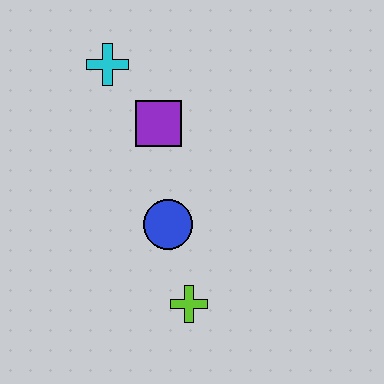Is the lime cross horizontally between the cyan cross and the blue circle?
No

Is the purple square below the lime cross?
No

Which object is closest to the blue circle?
The lime cross is closest to the blue circle.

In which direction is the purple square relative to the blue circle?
The purple square is above the blue circle.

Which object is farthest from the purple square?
The lime cross is farthest from the purple square.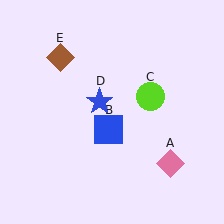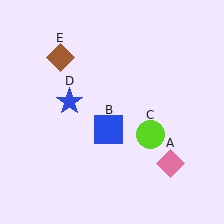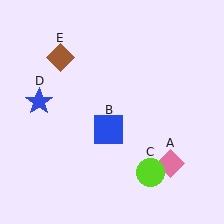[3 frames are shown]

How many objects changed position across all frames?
2 objects changed position: lime circle (object C), blue star (object D).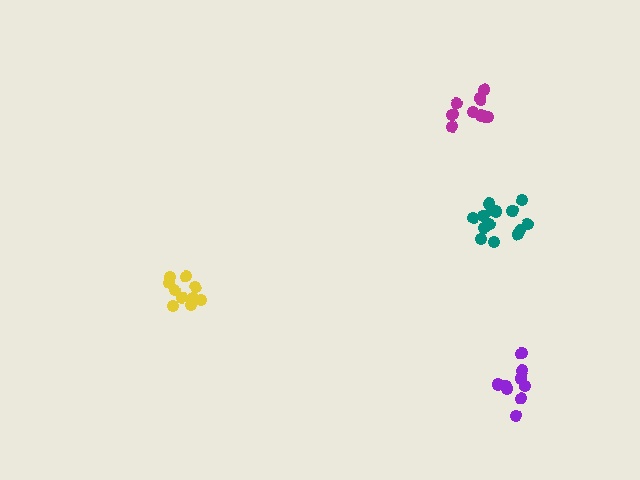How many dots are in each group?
Group 1: 9 dots, Group 2: 9 dots, Group 3: 14 dots, Group 4: 10 dots (42 total).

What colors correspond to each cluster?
The clusters are colored: magenta, purple, teal, yellow.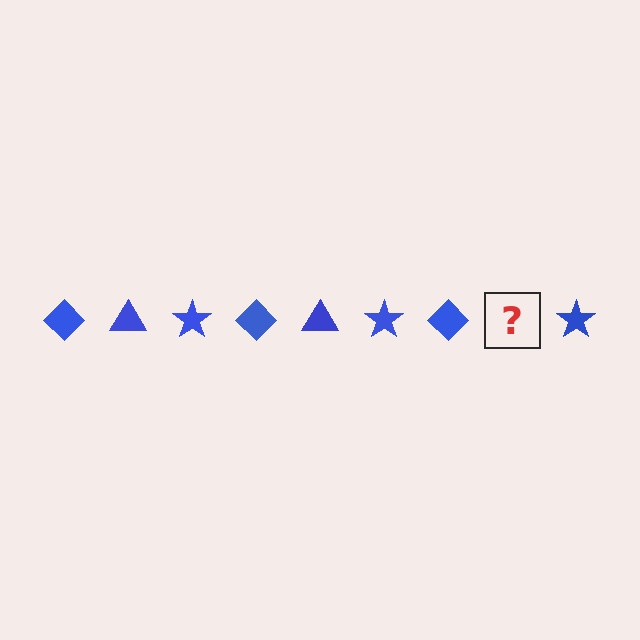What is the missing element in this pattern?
The missing element is a blue triangle.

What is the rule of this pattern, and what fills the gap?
The rule is that the pattern cycles through diamond, triangle, star shapes in blue. The gap should be filled with a blue triangle.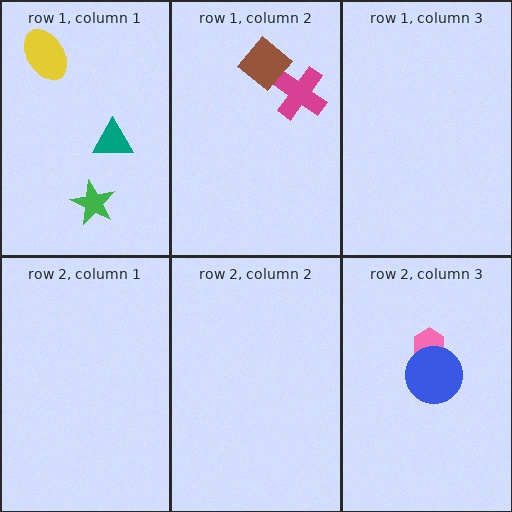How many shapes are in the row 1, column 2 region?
2.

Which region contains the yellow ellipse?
The row 1, column 1 region.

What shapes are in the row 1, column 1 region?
The yellow ellipse, the teal triangle, the green star.